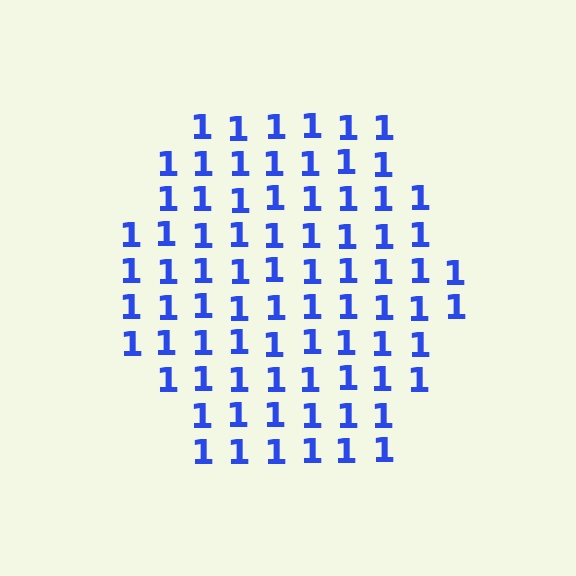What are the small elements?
The small elements are digit 1's.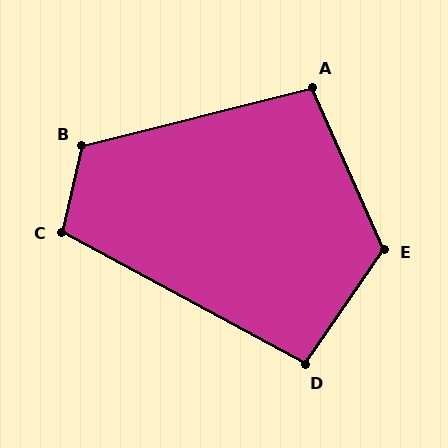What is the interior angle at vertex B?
Approximately 117 degrees (obtuse).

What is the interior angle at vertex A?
Approximately 100 degrees (obtuse).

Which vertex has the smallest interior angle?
D, at approximately 96 degrees.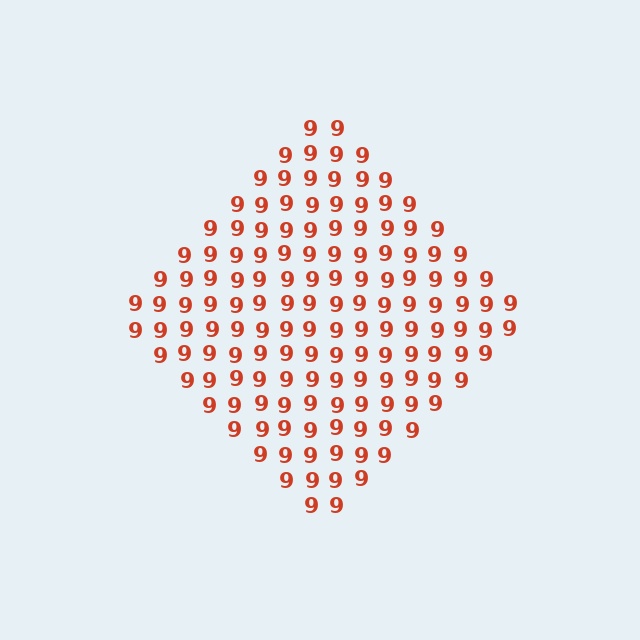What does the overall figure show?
The overall figure shows a diamond.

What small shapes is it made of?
It is made of small digit 9's.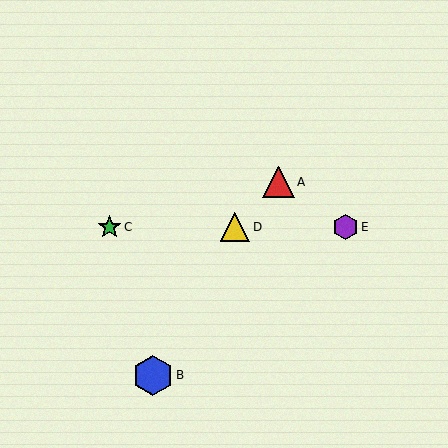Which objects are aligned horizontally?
Objects C, D, E are aligned horizontally.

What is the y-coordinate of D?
Object D is at y≈227.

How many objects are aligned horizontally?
3 objects (C, D, E) are aligned horizontally.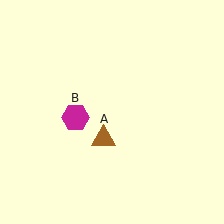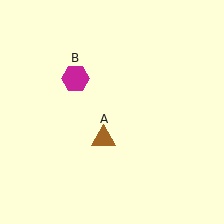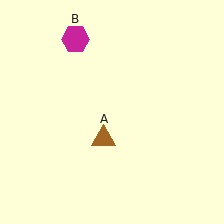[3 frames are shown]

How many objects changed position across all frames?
1 object changed position: magenta hexagon (object B).